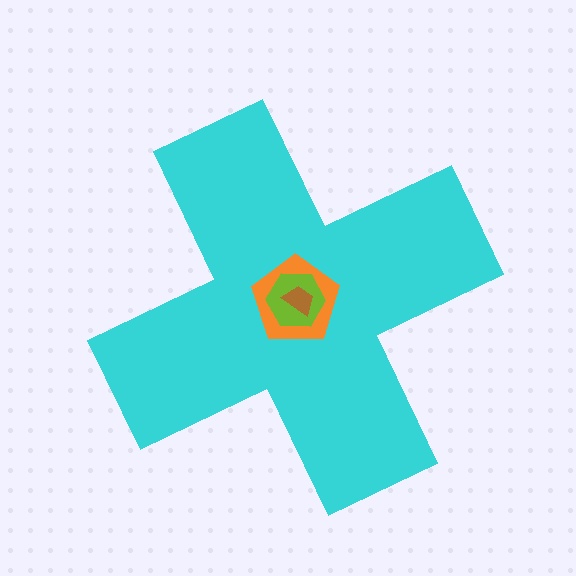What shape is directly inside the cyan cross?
The orange pentagon.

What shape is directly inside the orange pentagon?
The lime hexagon.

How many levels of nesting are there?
4.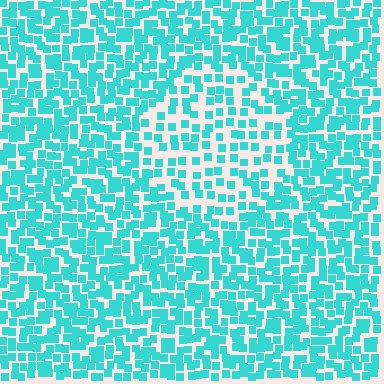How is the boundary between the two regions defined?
The boundary is defined by a change in element density (approximately 1.8x ratio). All elements are the same color, size, and shape.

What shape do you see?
I see a circle.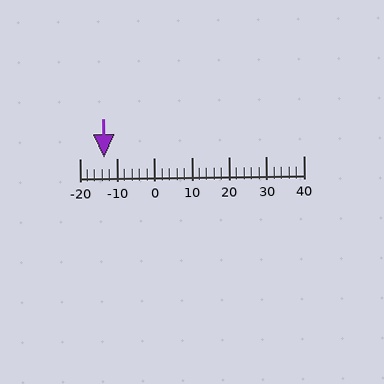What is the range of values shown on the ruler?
The ruler shows values from -20 to 40.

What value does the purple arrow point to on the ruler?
The purple arrow points to approximately -14.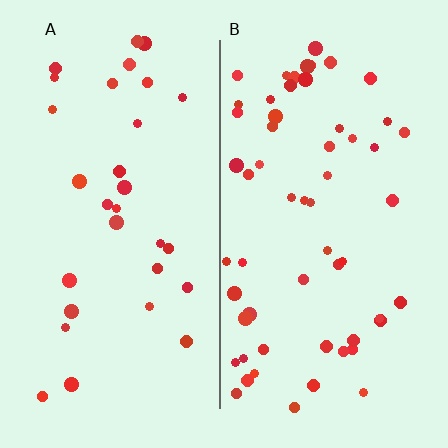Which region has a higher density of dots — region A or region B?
B (the right).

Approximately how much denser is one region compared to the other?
Approximately 1.9× — region B over region A.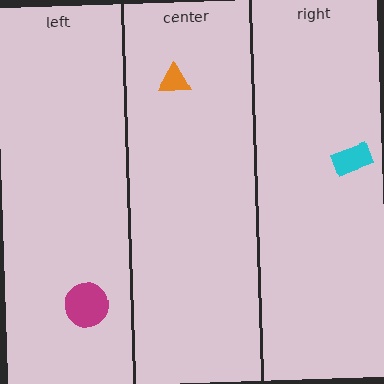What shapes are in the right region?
The cyan rectangle.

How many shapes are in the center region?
1.